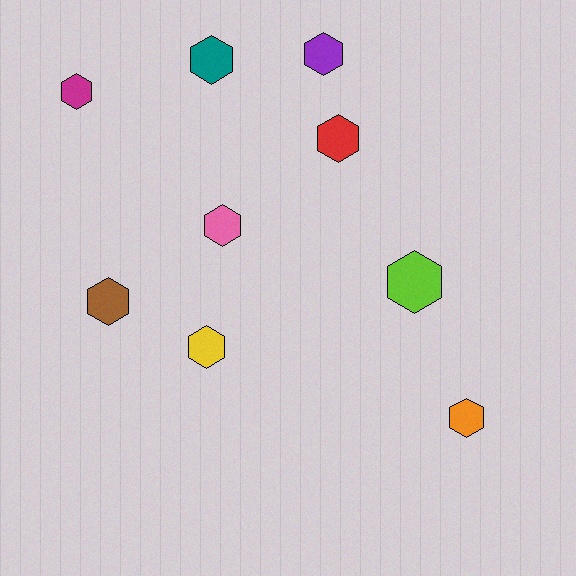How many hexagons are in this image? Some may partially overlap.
There are 9 hexagons.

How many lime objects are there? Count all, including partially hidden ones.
There is 1 lime object.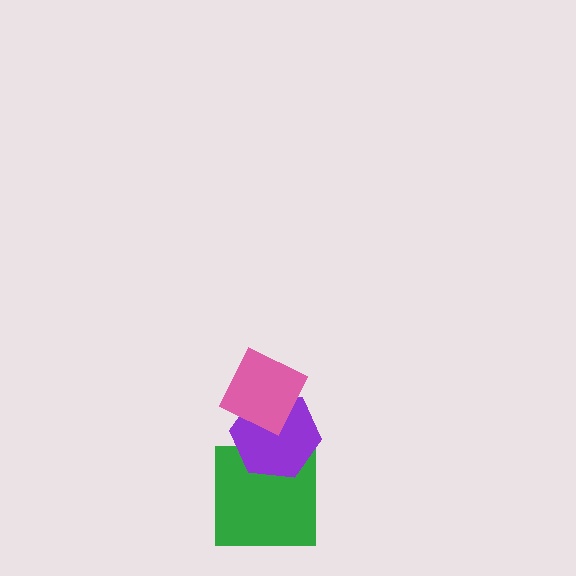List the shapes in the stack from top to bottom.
From top to bottom: the pink diamond, the purple hexagon, the green square.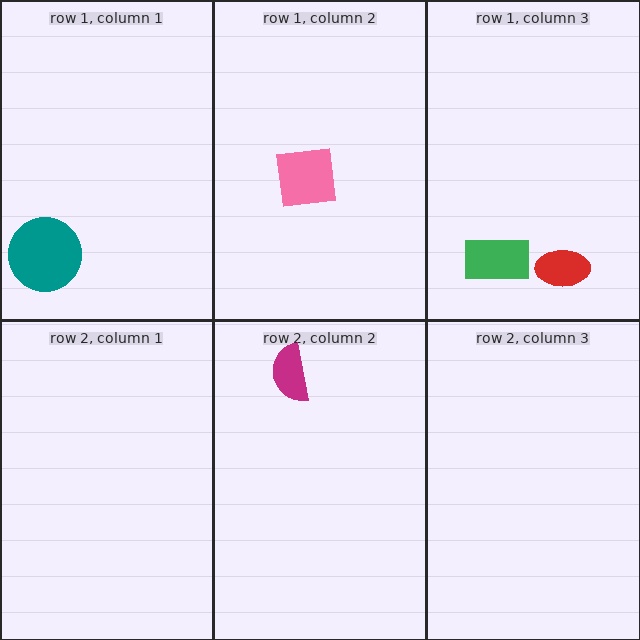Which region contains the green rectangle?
The row 1, column 3 region.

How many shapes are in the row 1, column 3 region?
2.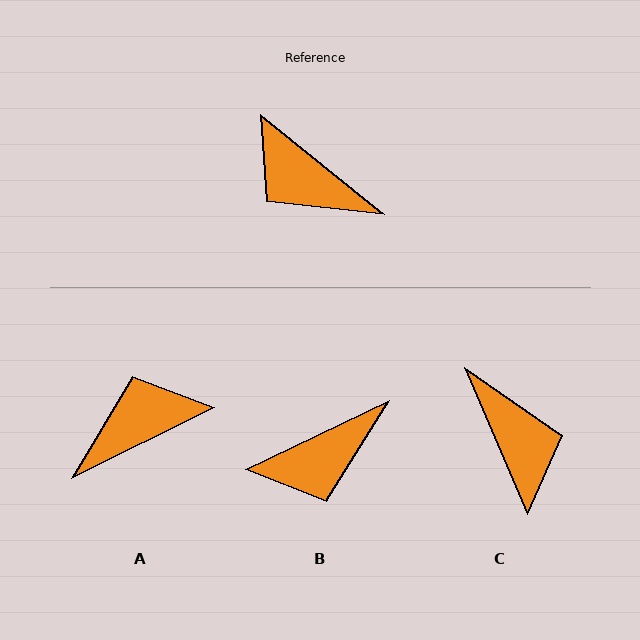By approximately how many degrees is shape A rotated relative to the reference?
Approximately 115 degrees clockwise.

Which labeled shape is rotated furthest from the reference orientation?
C, about 152 degrees away.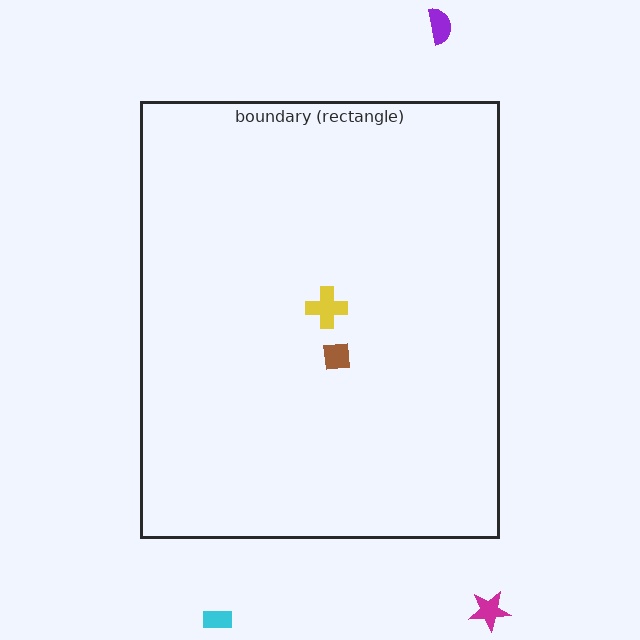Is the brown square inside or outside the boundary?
Inside.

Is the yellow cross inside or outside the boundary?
Inside.